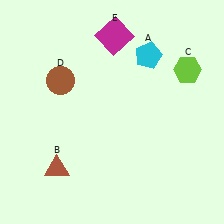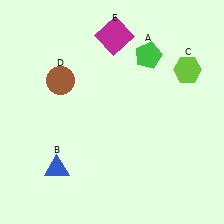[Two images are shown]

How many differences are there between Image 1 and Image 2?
There are 2 differences between the two images.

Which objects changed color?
A changed from cyan to green. B changed from brown to blue.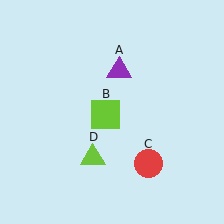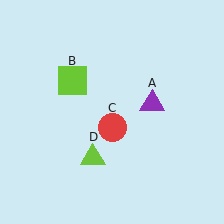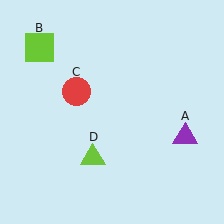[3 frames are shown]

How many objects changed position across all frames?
3 objects changed position: purple triangle (object A), lime square (object B), red circle (object C).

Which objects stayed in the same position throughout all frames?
Lime triangle (object D) remained stationary.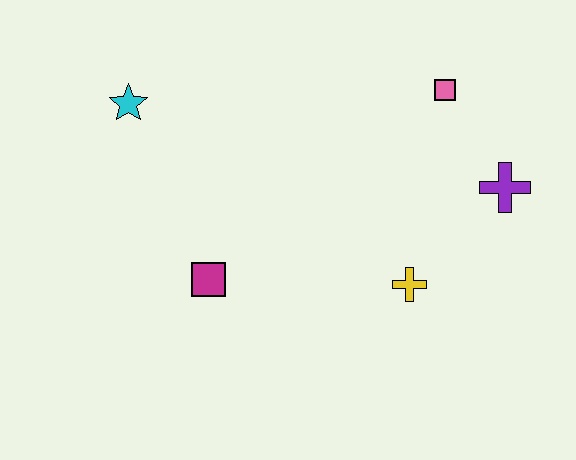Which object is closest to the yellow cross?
The purple cross is closest to the yellow cross.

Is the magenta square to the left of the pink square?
Yes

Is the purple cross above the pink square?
No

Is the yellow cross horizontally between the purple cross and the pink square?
No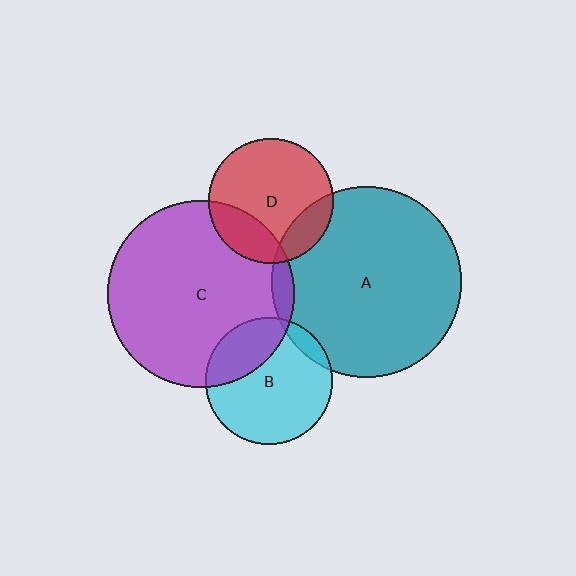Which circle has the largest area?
Circle A (teal).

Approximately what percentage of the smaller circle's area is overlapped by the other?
Approximately 5%.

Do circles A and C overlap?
Yes.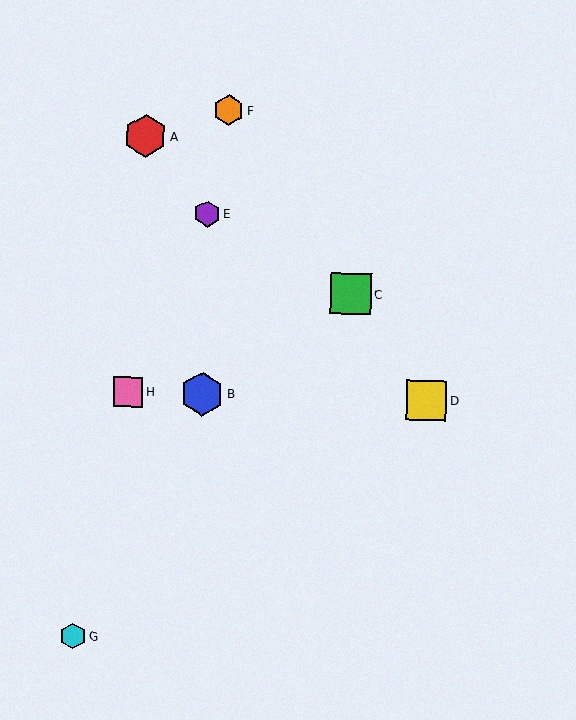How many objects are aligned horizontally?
3 objects (B, D, H) are aligned horizontally.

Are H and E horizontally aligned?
No, H is at y≈392 and E is at y≈214.